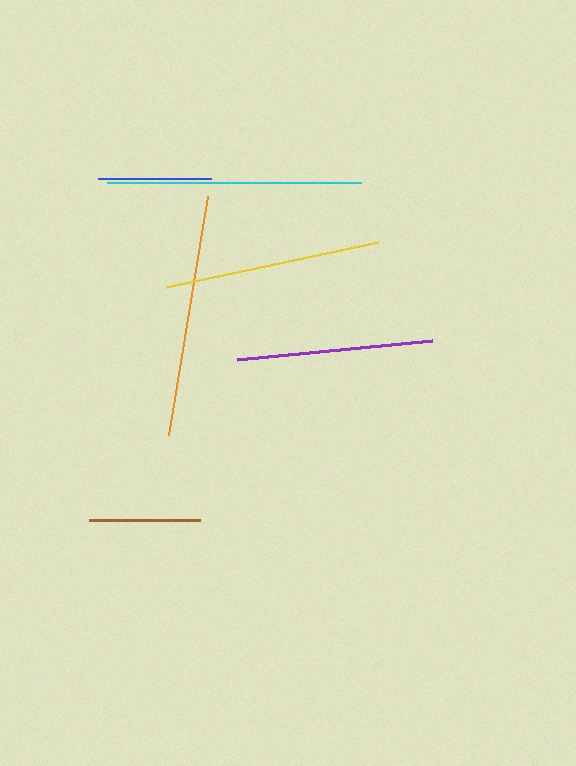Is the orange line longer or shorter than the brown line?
The orange line is longer than the brown line.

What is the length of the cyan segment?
The cyan segment is approximately 254 pixels long.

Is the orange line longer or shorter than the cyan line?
The cyan line is longer than the orange line.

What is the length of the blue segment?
The blue segment is approximately 112 pixels long.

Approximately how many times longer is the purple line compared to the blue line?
The purple line is approximately 1.7 times the length of the blue line.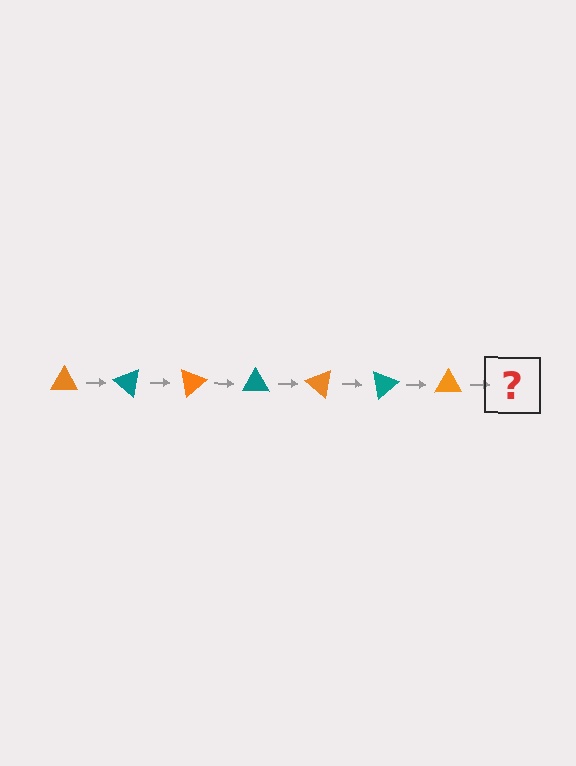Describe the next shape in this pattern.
It should be a teal triangle, rotated 280 degrees from the start.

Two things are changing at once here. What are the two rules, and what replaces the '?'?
The two rules are that it rotates 40 degrees each step and the color cycles through orange and teal. The '?' should be a teal triangle, rotated 280 degrees from the start.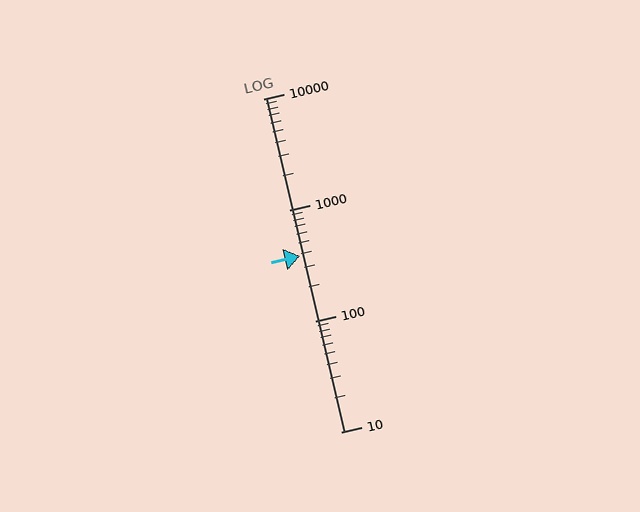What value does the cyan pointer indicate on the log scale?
The pointer indicates approximately 380.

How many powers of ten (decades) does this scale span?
The scale spans 3 decades, from 10 to 10000.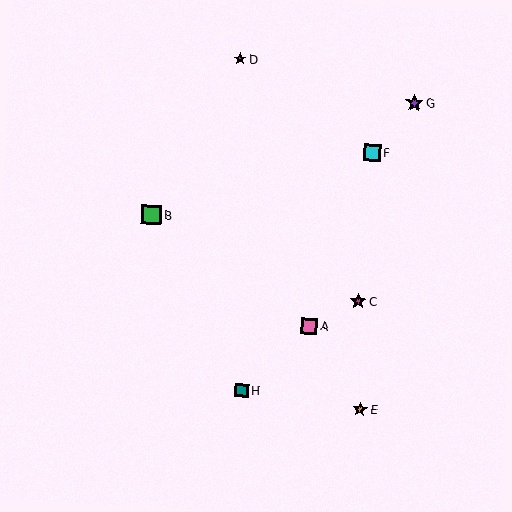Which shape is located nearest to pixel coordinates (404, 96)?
The purple star (labeled G) at (414, 103) is nearest to that location.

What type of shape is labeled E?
Shape E is an orange star.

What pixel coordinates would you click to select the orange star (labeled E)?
Click at (360, 410) to select the orange star E.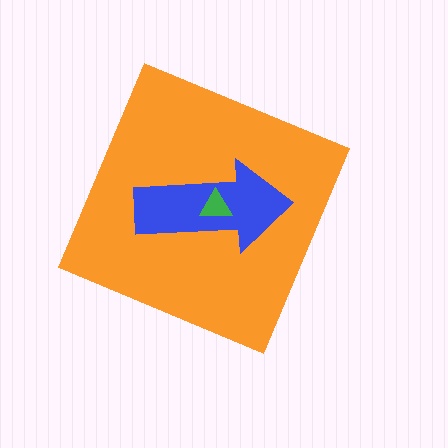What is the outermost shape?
The orange diamond.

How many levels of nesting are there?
3.